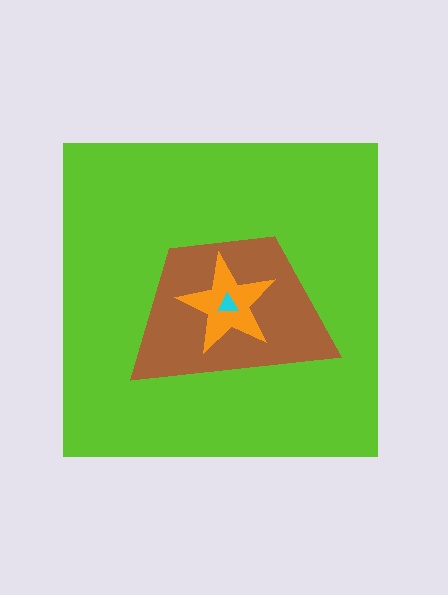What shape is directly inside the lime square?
The brown trapezoid.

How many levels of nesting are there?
4.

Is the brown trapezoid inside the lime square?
Yes.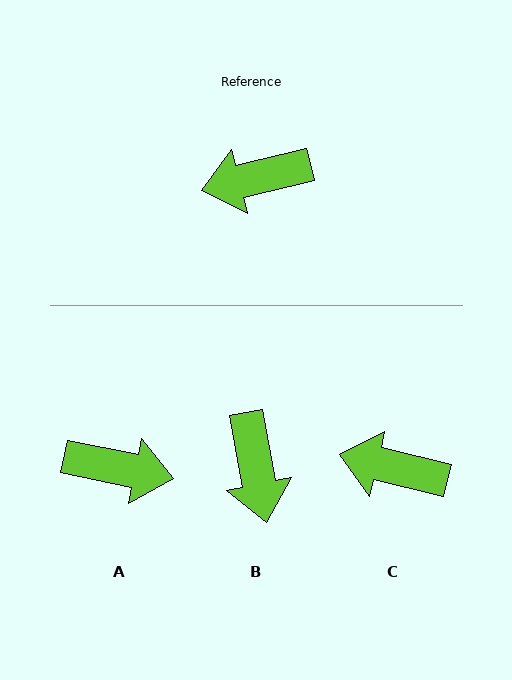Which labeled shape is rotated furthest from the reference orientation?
A, about 155 degrees away.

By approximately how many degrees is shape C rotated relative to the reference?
Approximately 27 degrees clockwise.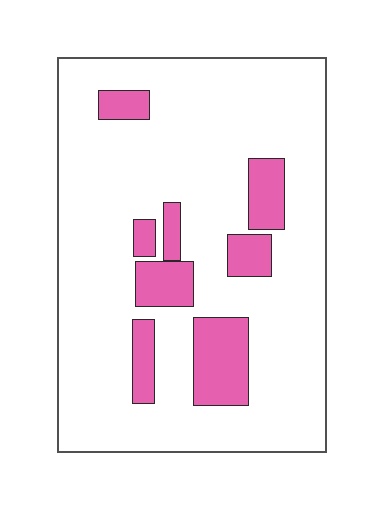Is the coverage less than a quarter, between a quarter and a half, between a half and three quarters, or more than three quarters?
Less than a quarter.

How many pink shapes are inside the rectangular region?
8.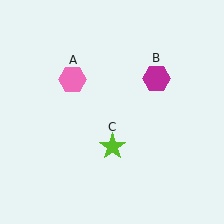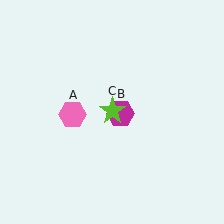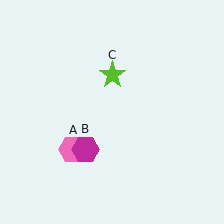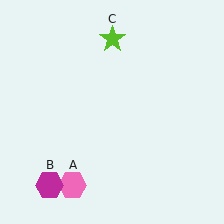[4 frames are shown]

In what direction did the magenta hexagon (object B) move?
The magenta hexagon (object B) moved down and to the left.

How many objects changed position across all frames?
3 objects changed position: pink hexagon (object A), magenta hexagon (object B), lime star (object C).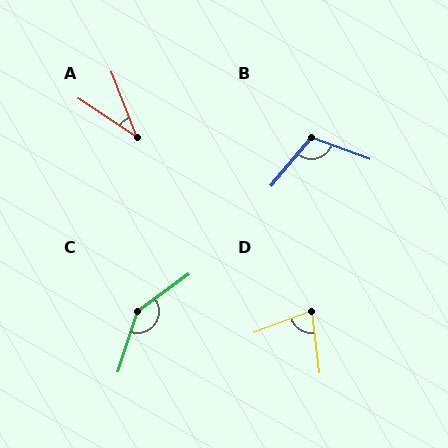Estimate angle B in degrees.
Approximately 109 degrees.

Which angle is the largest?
C, at approximately 144 degrees.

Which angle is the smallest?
A, at approximately 35 degrees.